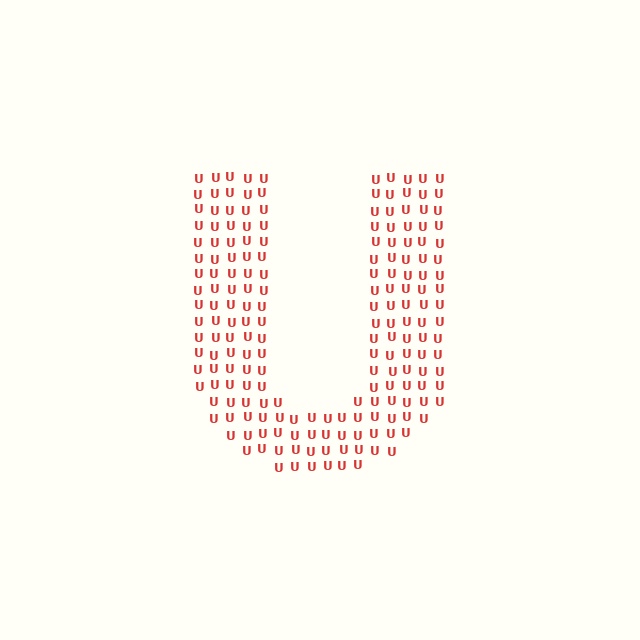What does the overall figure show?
The overall figure shows the letter U.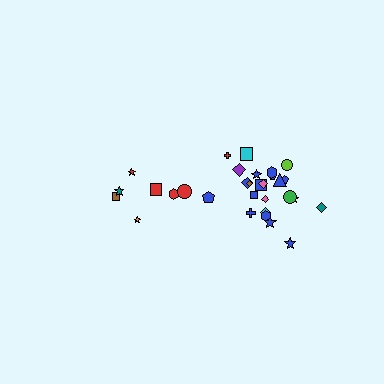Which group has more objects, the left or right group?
The right group.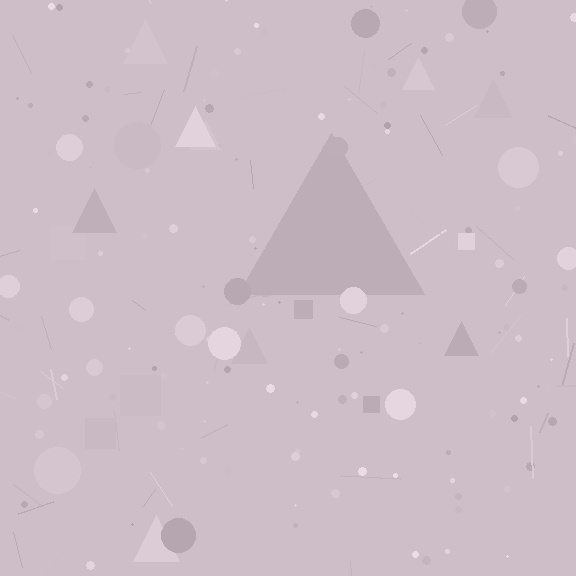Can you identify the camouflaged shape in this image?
The camouflaged shape is a triangle.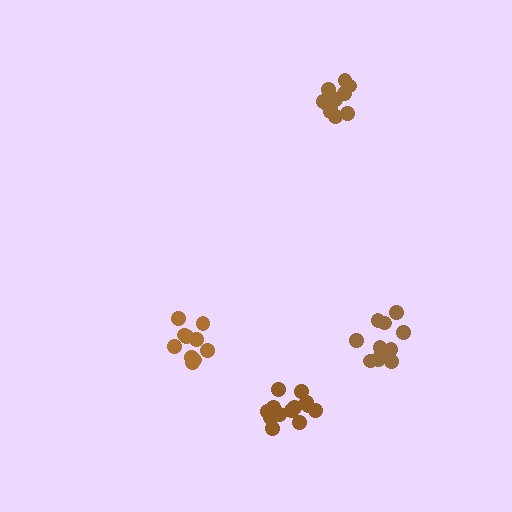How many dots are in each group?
Group 1: 12 dots, Group 2: 13 dots, Group 3: 10 dots, Group 4: 11 dots (46 total).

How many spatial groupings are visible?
There are 4 spatial groupings.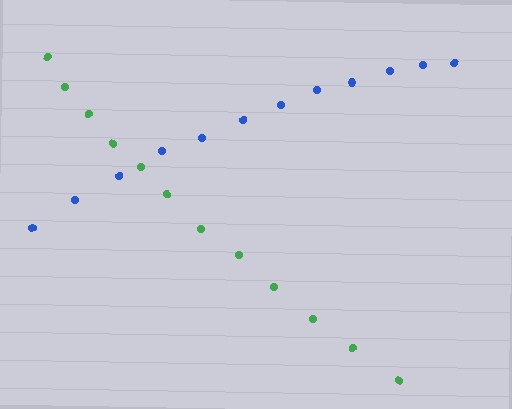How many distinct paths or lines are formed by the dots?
There are 2 distinct paths.